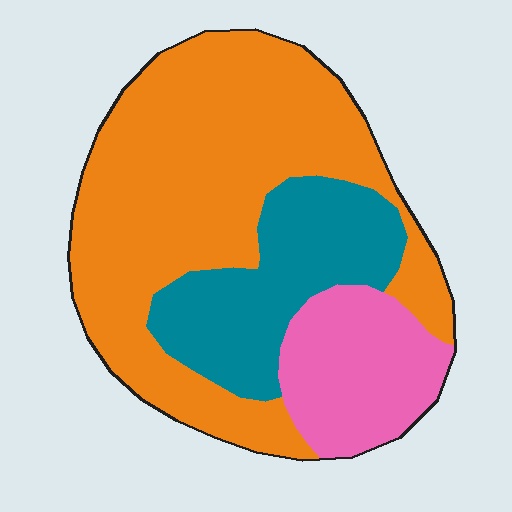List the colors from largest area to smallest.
From largest to smallest: orange, teal, pink.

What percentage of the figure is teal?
Teal covers roughly 25% of the figure.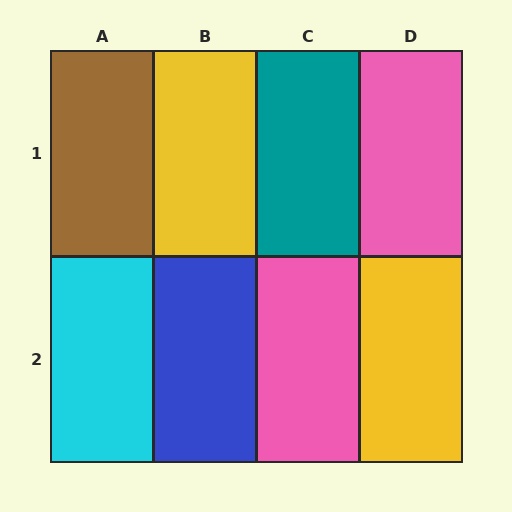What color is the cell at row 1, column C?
Teal.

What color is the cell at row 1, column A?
Brown.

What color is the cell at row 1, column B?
Yellow.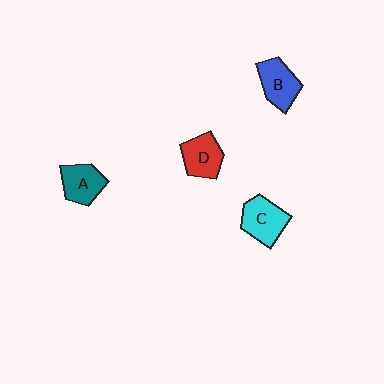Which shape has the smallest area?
Shape A (teal).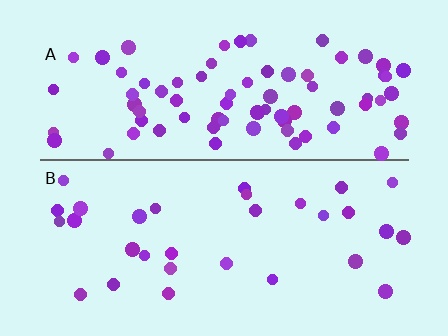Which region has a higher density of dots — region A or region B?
A (the top).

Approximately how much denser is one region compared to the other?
Approximately 2.6× — region A over region B.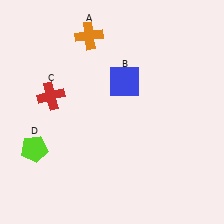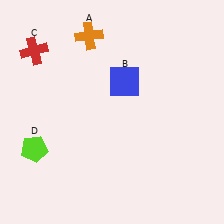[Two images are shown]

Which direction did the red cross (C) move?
The red cross (C) moved up.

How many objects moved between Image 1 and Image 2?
1 object moved between the two images.